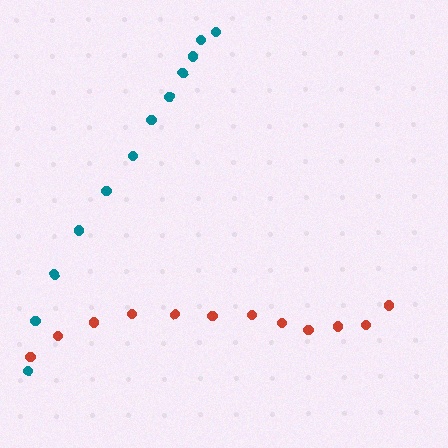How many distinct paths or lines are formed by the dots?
There are 2 distinct paths.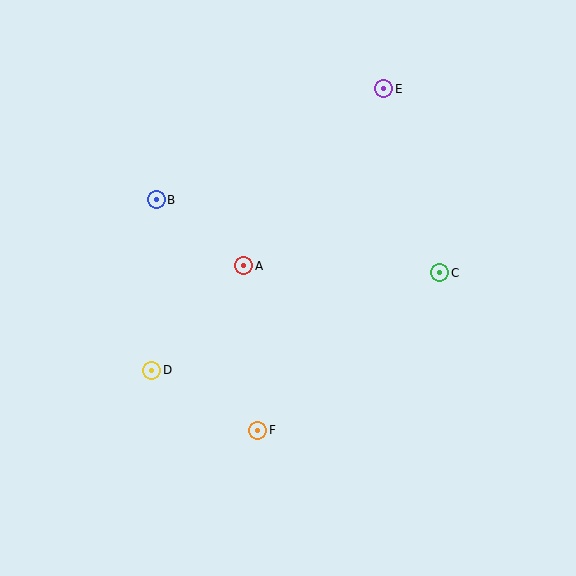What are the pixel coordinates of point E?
Point E is at (384, 89).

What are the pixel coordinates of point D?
Point D is at (152, 370).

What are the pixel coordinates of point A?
Point A is at (244, 266).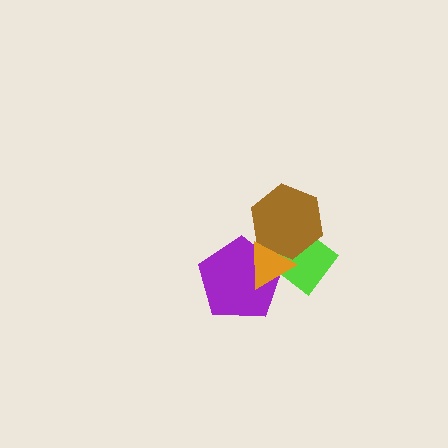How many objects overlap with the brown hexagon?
2 objects overlap with the brown hexagon.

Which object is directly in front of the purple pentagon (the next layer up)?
The lime diamond is directly in front of the purple pentagon.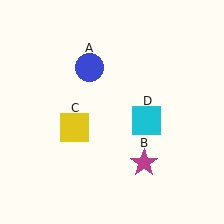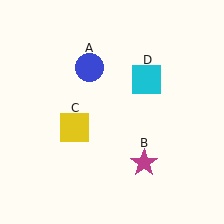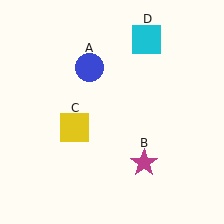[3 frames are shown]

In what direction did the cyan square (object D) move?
The cyan square (object D) moved up.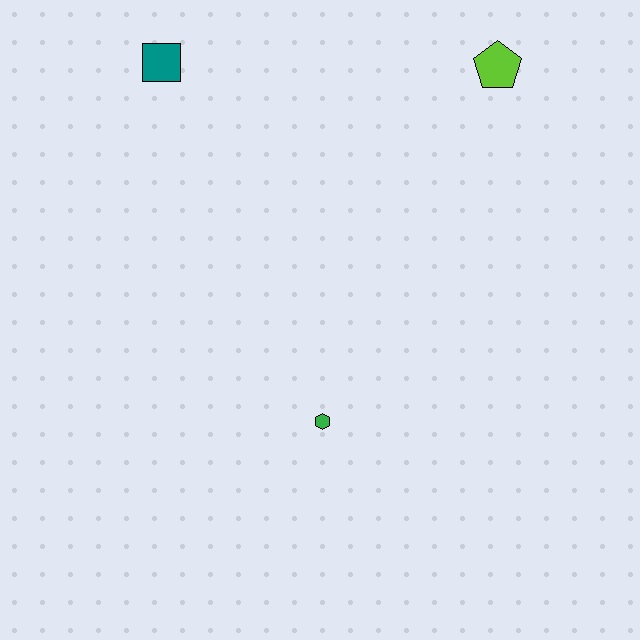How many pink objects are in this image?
There are no pink objects.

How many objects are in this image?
There are 3 objects.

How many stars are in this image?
There are no stars.